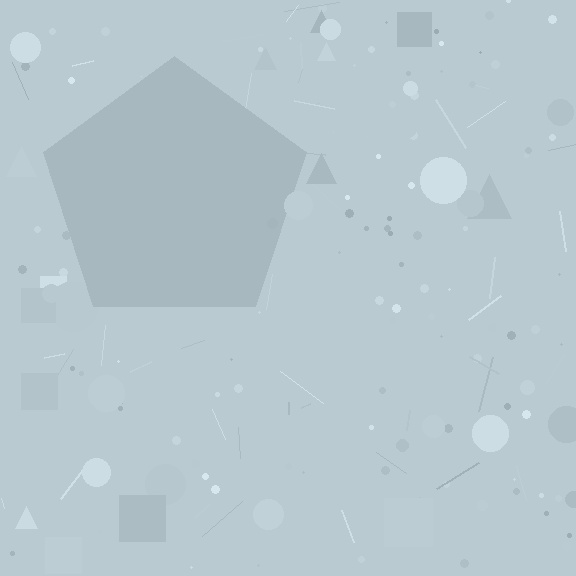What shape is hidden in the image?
A pentagon is hidden in the image.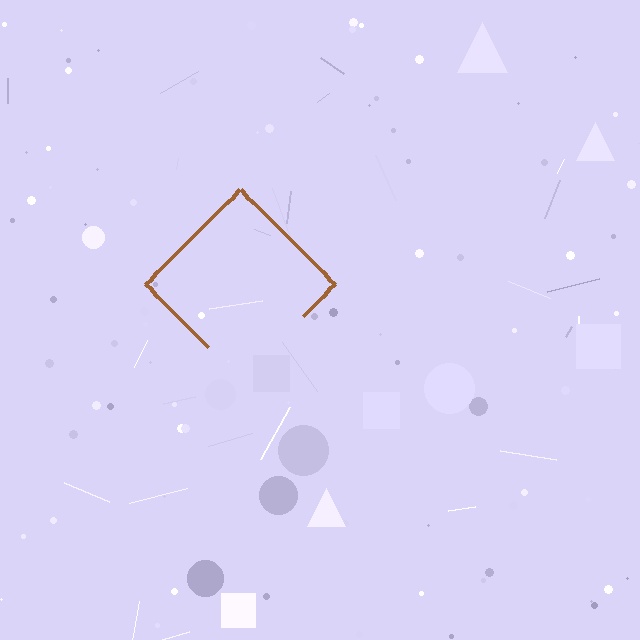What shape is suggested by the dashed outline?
The dashed outline suggests a diamond.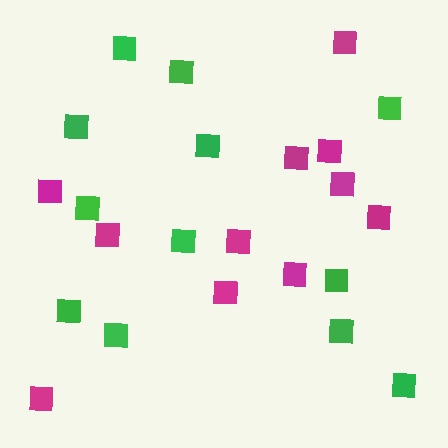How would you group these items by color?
There are 2 groups: one group of magenta squares (11) and one group of green squares (12).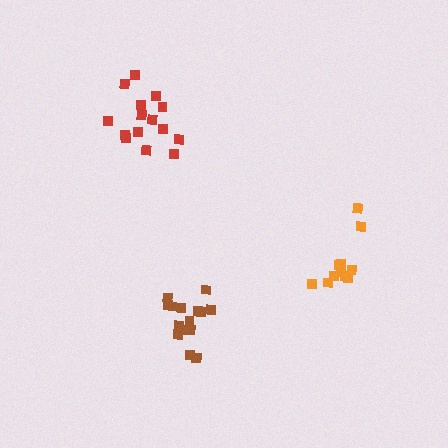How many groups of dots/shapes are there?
There are 3 groups.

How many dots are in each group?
Group 1: 15 dots, Group 2: 15 dots, Group 3: 11 dots (41 total).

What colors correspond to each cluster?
The clusters are colored: red, brown, orange.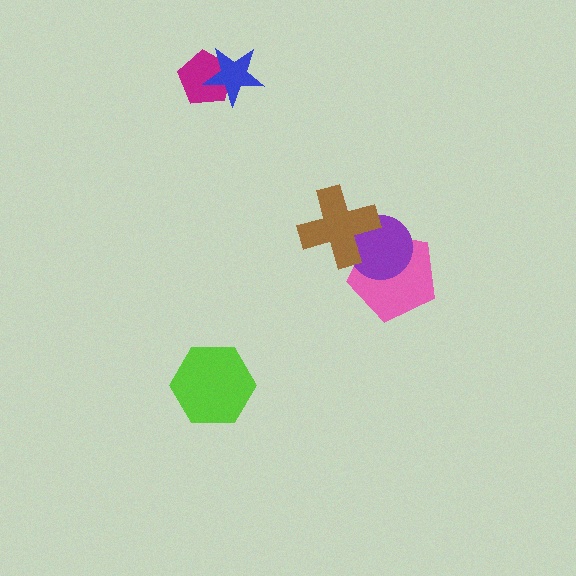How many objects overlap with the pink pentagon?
2 objects overlap with the pink pentagon.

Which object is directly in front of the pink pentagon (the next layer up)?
The purple circle is directly in front of the pink pentagon.